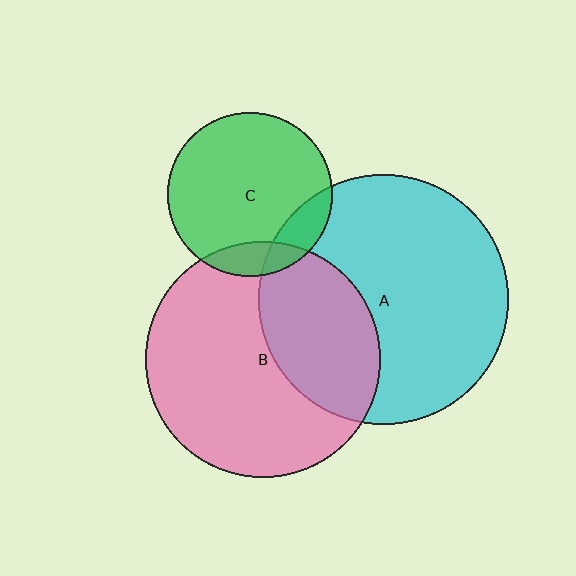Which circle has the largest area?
Circle A (cyan).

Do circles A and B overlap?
Yes.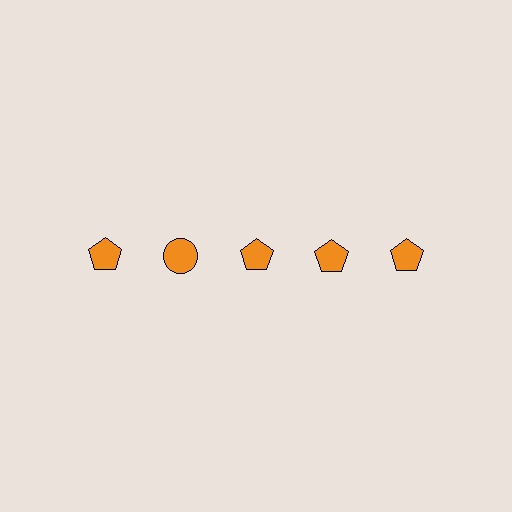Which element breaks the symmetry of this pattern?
The orange circle in the top row, second from left column breaks the symmetry. All other shapes are orange pentagons.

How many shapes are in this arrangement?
There are 5 shapes arranged in a grid pattern.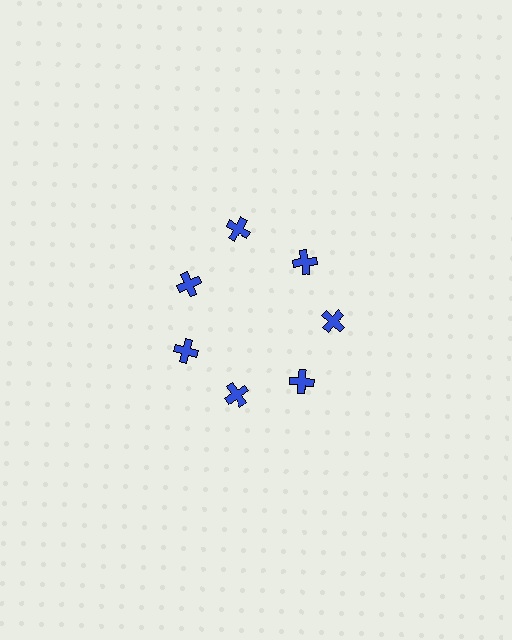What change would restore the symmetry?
The symmetry would be restored by moving it inward, back onto the ring so that all 7 crosses sit at equal angles and equal distance from the center.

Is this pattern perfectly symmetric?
No. The 7 blue crosses are arranged in a ring, but one element near the 12 o'clock position is pushed outward from the center, breaking the 7-fold rotational symmetry.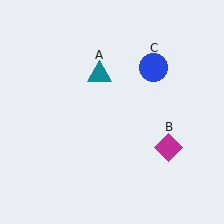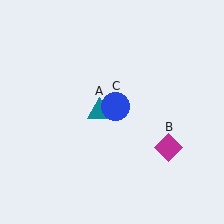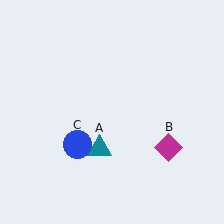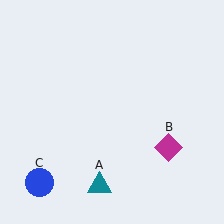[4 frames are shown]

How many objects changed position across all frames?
2 objects changed position: teal triangle (object A), blue circle (object C).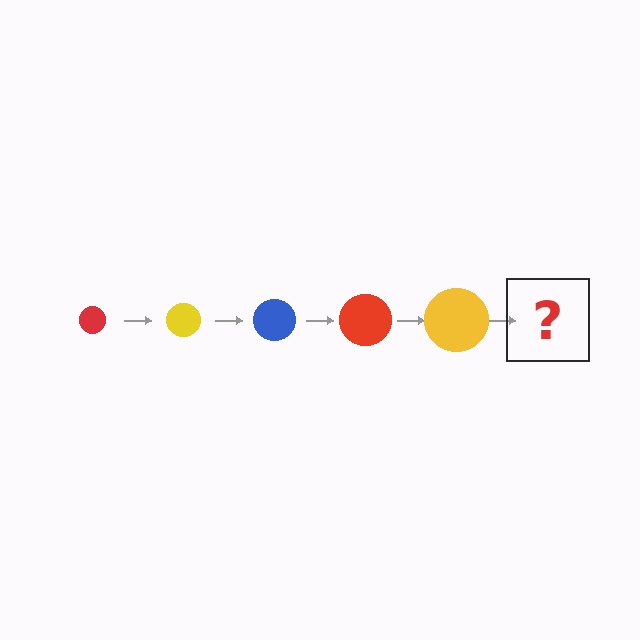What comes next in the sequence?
The next element should be a blue circle, larger than the previous one.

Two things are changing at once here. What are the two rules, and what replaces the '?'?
The two rules are that the circle grows larger each step and the color cycles through red, yellow, and blue. The '?' should be a blue circle, larger than the previous one.